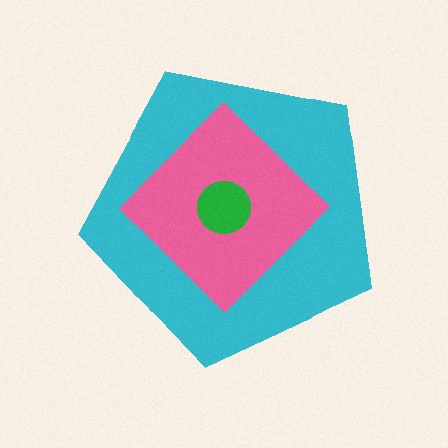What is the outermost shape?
The cyan pentagon.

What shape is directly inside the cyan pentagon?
The pink diamond.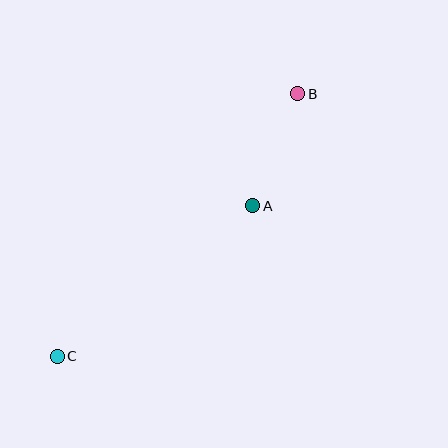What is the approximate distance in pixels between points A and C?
The distance between A and C is approximately 247 pixels.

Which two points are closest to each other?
Points A and B are closest to each other.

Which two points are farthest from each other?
Points B and C are farthest from each other.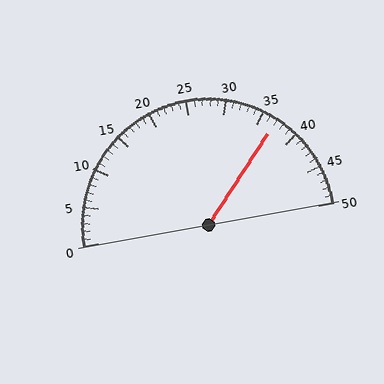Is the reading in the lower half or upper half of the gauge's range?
The reading is in the upper half of the range (0 to 50).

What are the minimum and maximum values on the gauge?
The gauge ranges from 0 to 50.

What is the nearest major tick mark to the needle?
The nearest major tick mark is 35.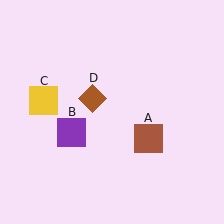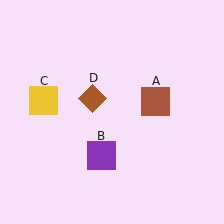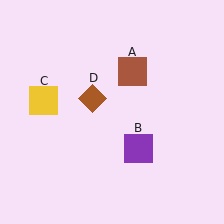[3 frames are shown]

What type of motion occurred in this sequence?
The brown square (object A), purple square (object B) rotated counterclockwise around the center of the scene.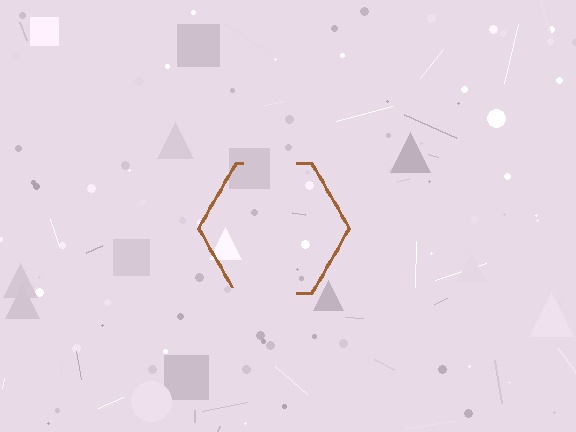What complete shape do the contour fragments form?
The contour fragments form a hexagon.